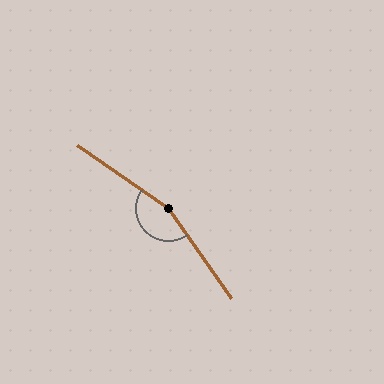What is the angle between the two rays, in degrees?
Approximately 159 degrees.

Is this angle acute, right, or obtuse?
It is obtuse.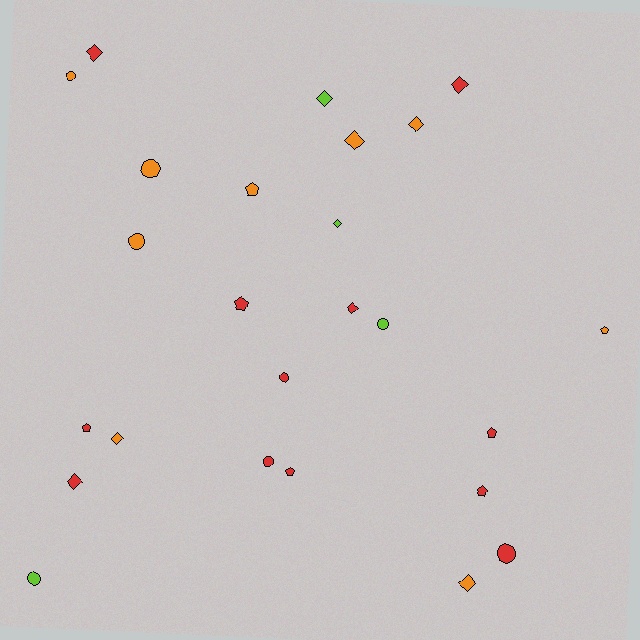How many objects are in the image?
There are 25 objects.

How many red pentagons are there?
There are 5 red pentagons.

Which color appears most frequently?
Red, with 12 objects.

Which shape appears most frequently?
Diamond, with 10 objects.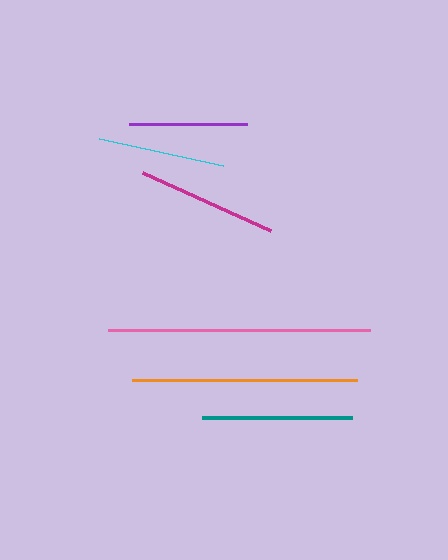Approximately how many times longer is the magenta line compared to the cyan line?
The magenta line is approximately 1.1 times the length of the cyan line.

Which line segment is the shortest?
The purple line is the shortest at approximately 118 pixels.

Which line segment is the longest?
The pink line is the longest at approximately 261 pixels.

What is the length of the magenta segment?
The magenta segment is approximately 141 pixels long.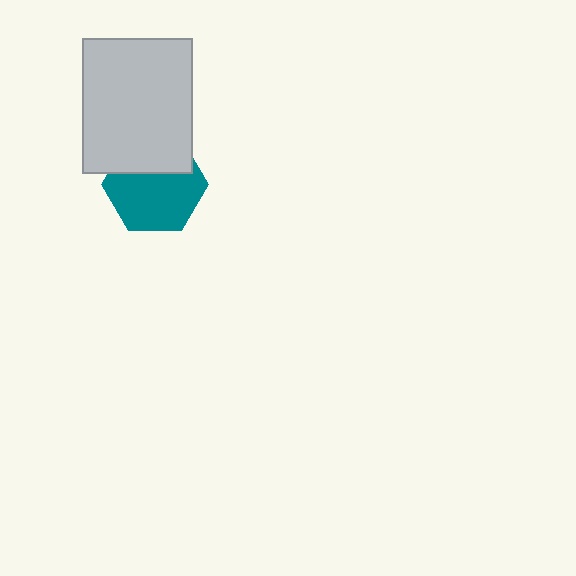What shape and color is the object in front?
The object in front is a light gray rectangle.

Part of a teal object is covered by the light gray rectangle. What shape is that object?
It is a hexagon.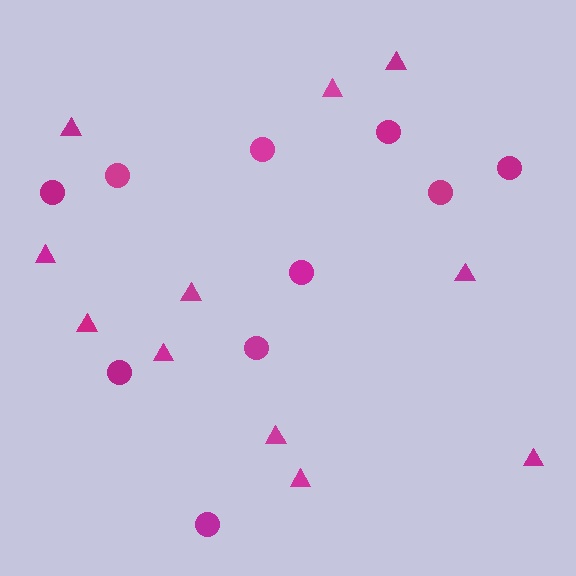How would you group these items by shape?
There are 2 groups: one group of circles (10) and one group of triangles (11).